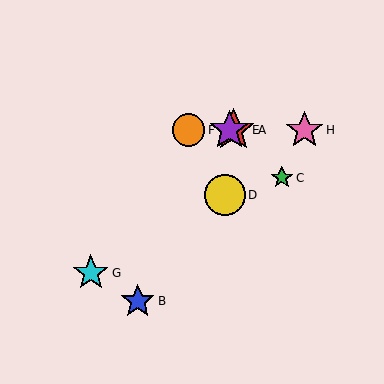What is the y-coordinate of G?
Object G is at y≈273.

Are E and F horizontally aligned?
Yes, both are at y≈130.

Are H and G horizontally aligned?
No, H is at y≈130 and G is at y≈273.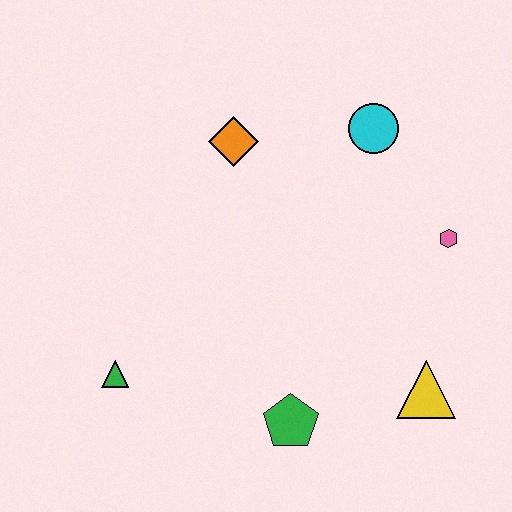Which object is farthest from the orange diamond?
The yellow triangle is farthest from the orange diamond.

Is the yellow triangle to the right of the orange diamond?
Yes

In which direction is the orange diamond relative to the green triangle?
The orange diamond is above the green triangle.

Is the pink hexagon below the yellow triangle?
No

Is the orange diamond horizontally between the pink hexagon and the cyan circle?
No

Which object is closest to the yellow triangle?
The green pentagon is closest to the yellow triangle.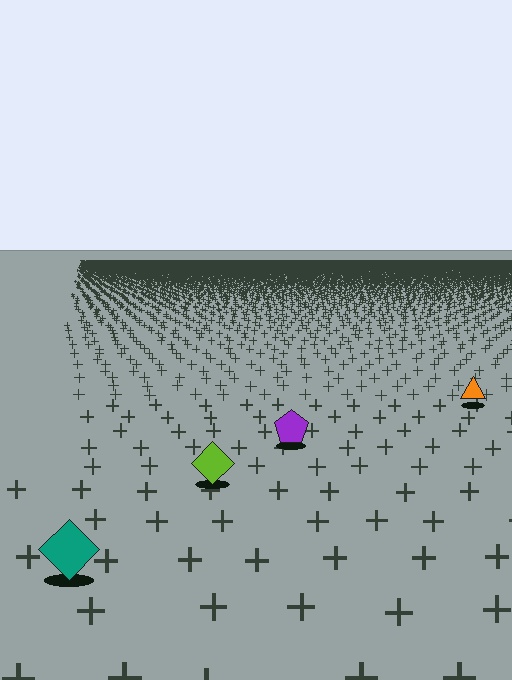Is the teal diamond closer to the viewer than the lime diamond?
Yes. The teal diamond is closer — you can tell from the texture gradient: the ground texture is coarser near it.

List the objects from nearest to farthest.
From nearest to farthest: the teal diamond, the lime diamond, the purple pentagon, the orange triangle.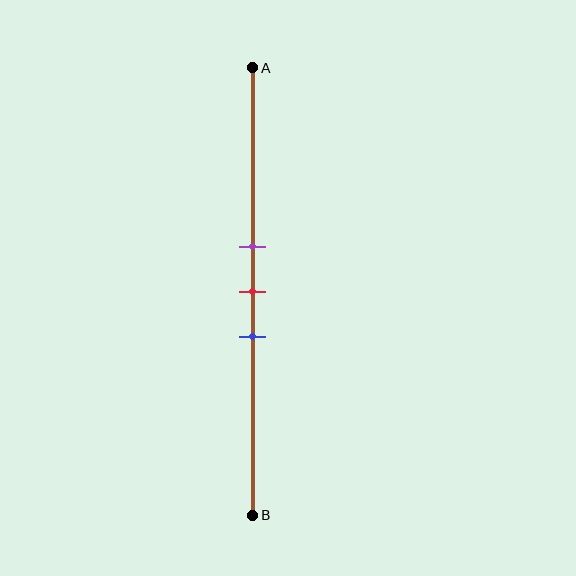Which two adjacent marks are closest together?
The purple and red marks are the closest adjacent pair.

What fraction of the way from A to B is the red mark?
The red mark is approximately 50% (0.5) of the way from A to B.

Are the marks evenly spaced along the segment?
Yes, the marks are approximately evenly spaced.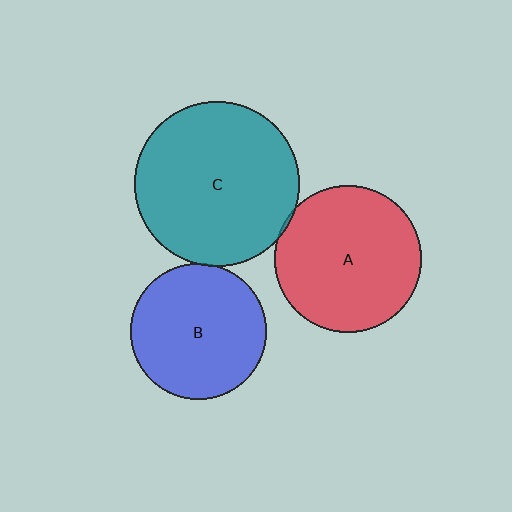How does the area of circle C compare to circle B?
Approximately 1.5 times.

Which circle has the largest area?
Circle C (teal).